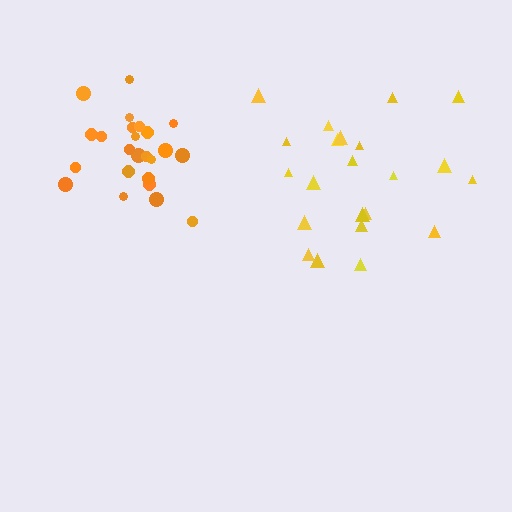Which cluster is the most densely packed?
Orange.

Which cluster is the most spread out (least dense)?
Yellow.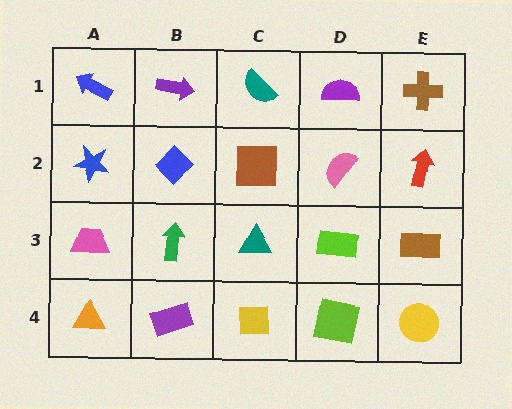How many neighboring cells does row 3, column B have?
4.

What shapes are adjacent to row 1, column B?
A blue diamond (row 2, column B), a blue arrow (row 1, column A), a teal semicircle (row 1, column C).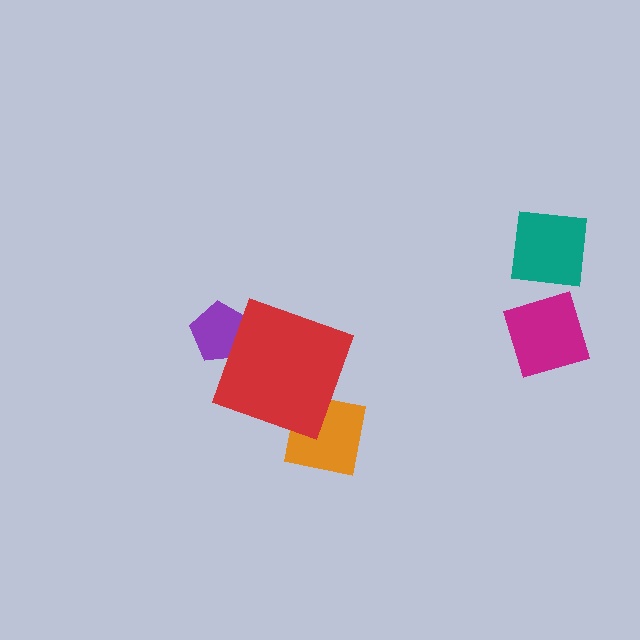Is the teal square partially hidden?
No, the teal square is fully visible.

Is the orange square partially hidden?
Yes, the orange square is partially hidden behind the red diamond.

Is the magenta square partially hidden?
No, the magenta square is fully visible.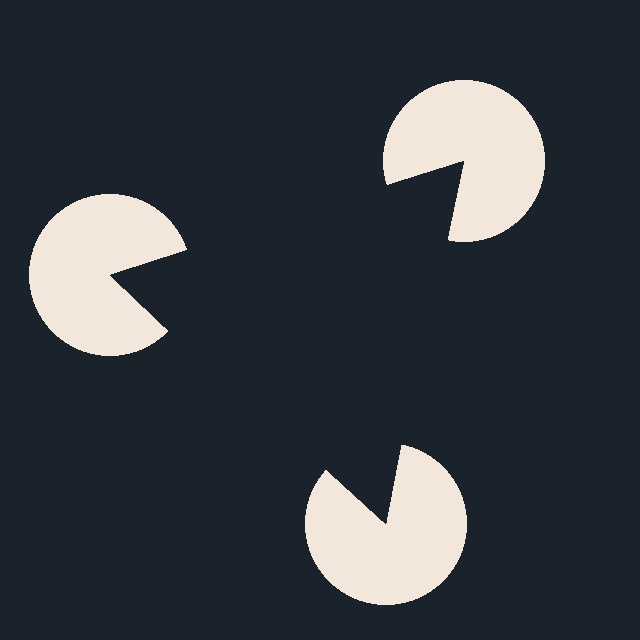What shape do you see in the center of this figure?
An illusory triangle — its edges are inferred from the aligned wedge cuts in the pac-man discs, not physically drawn.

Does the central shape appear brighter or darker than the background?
It typically appears slightly darker than the background, even though no actual brightness change is drawn.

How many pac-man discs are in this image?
There are 3 — one at each vertex of the illusory triangle.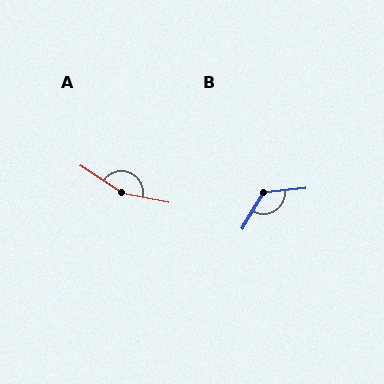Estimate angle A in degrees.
Approximately 158 degrees.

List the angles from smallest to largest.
B (127°), A (158°).